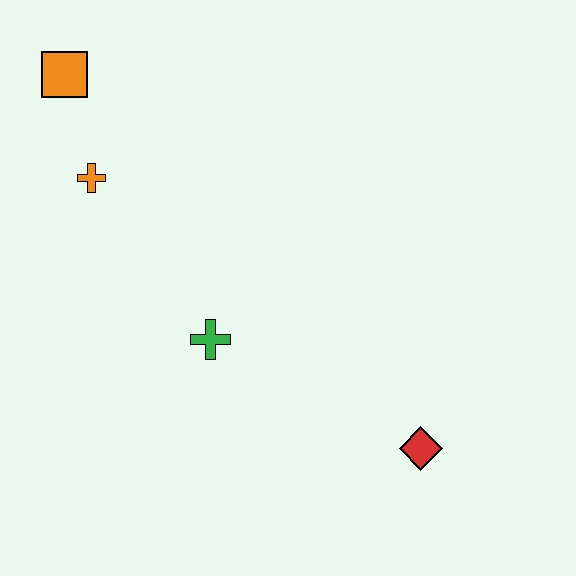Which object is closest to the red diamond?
The green cross is closest to the red diamond.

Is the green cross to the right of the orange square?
Yes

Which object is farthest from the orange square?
The red diamond is farthest from the orange square.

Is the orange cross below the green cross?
No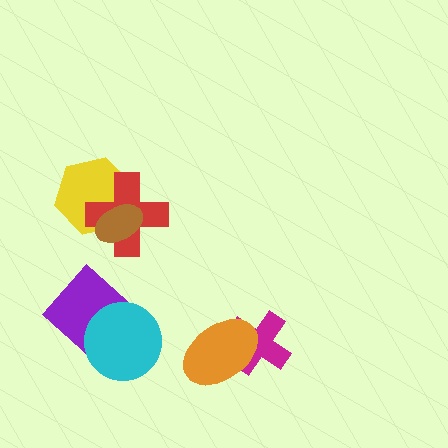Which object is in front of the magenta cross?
The orange ellipse is in front of the magenta cross.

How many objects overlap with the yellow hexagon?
2 objects overlap with the yellow hexagon.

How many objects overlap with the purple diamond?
1 object overlaps with the purple diamond.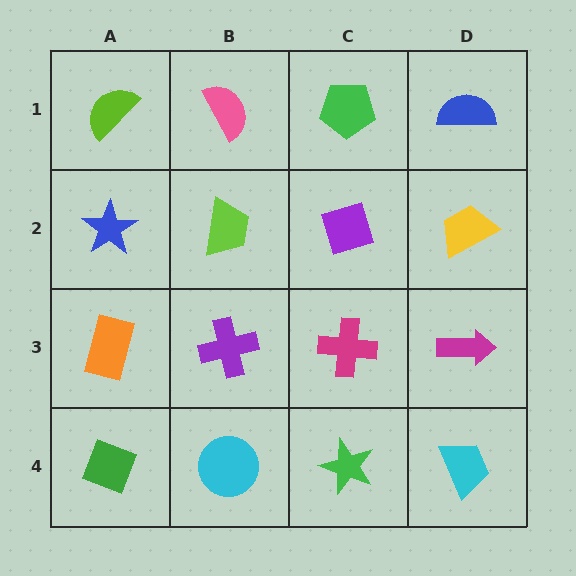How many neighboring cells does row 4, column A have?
2.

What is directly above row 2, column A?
A lime semicircle.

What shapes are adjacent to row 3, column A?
A blue star (row 2, column A), a green diamond (row 4, column A), a purple cross (row 3, column B).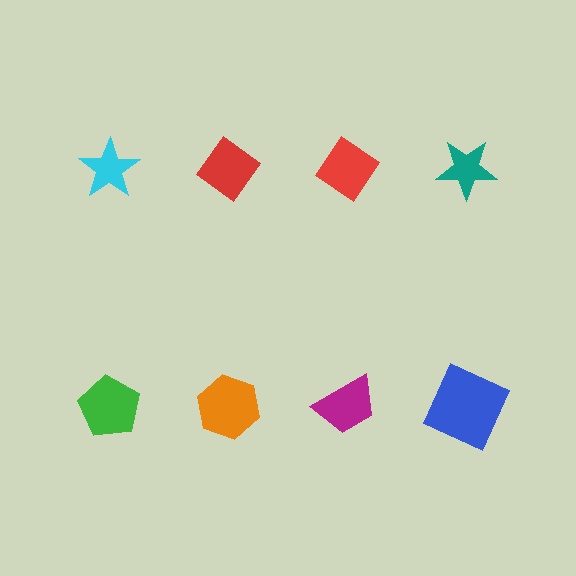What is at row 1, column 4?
A teal star.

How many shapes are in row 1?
4 shapes.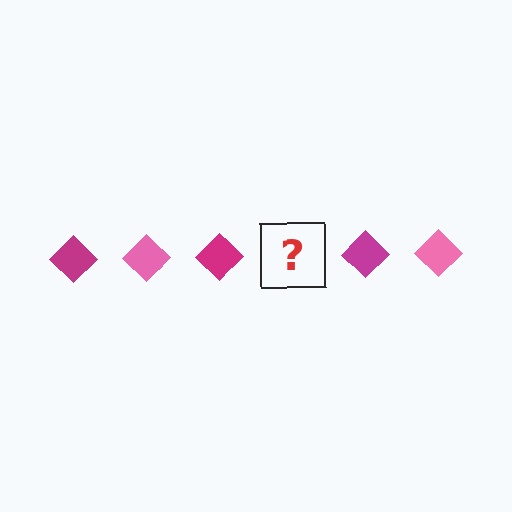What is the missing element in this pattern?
The missing element is a pink diamond.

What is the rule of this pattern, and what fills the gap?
The rule is that the pattern cycles through magenta, pink diamonds. The gap should be filled with a pink diamond.